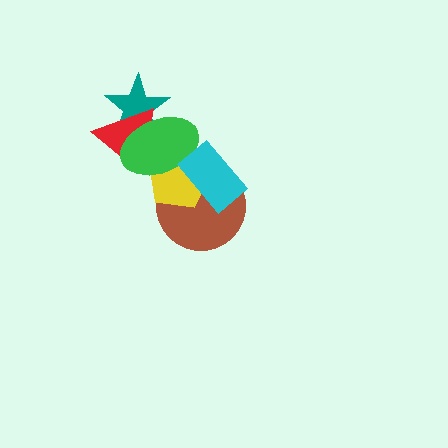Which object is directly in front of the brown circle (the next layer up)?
The yellow pentagon is directly in front of the brown circle.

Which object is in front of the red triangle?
The green ellipse is in front of the red triangle.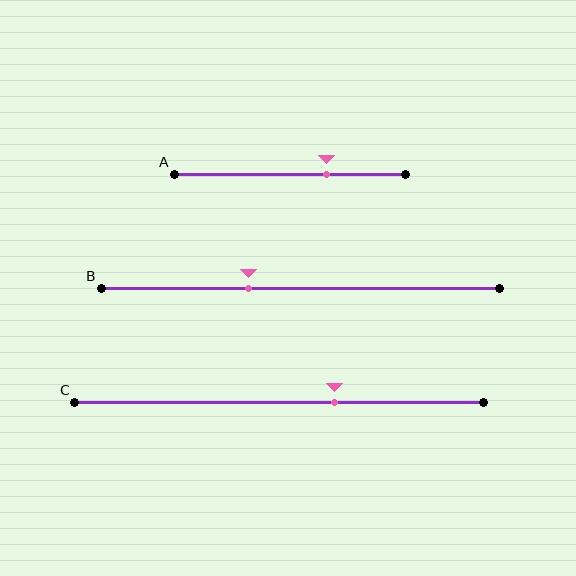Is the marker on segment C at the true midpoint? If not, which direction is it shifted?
No, the marker on segment C is shifted to the right by about 14% of the segment length.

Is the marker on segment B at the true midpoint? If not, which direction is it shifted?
No, the marker on segment B is shifted to the left by about 13% of the segment length.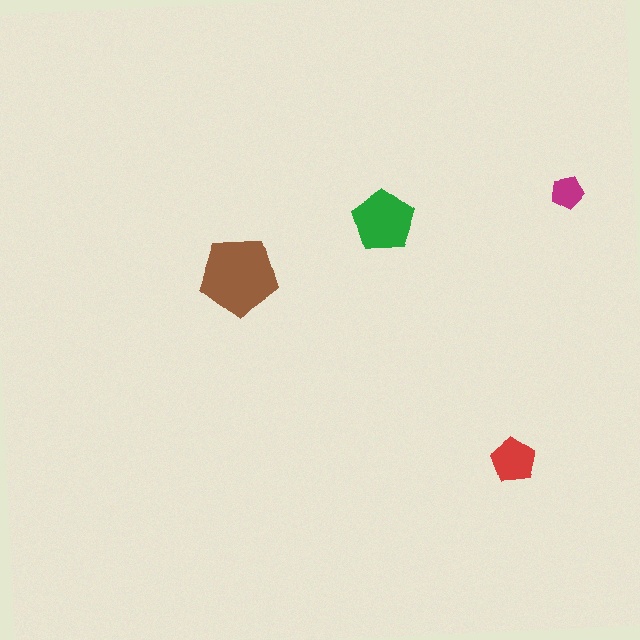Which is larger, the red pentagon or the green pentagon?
The green one.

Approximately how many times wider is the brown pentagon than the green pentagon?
About 1.5 times wider.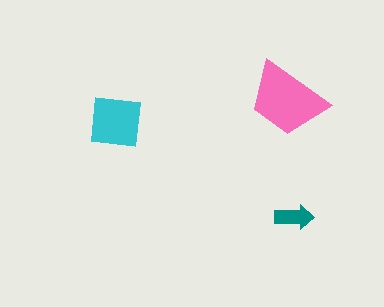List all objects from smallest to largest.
The teal arrow, the cyan square, the pink trapezoid.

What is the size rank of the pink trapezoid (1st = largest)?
1st.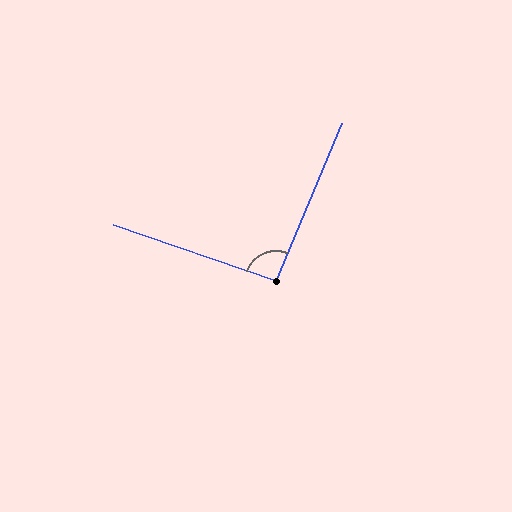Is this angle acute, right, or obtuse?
It is approximately a right angle.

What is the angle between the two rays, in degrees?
Approximately 93 degrees.